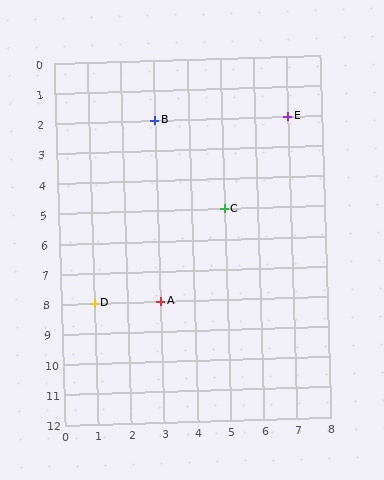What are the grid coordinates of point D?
Point D is at grid coordinates (1, 8).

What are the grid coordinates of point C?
Point C is at grid coordinates (5, 5).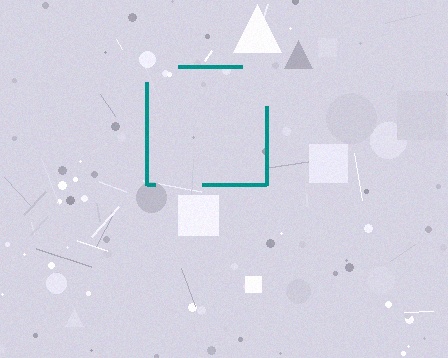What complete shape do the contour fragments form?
The contour fragments form a square.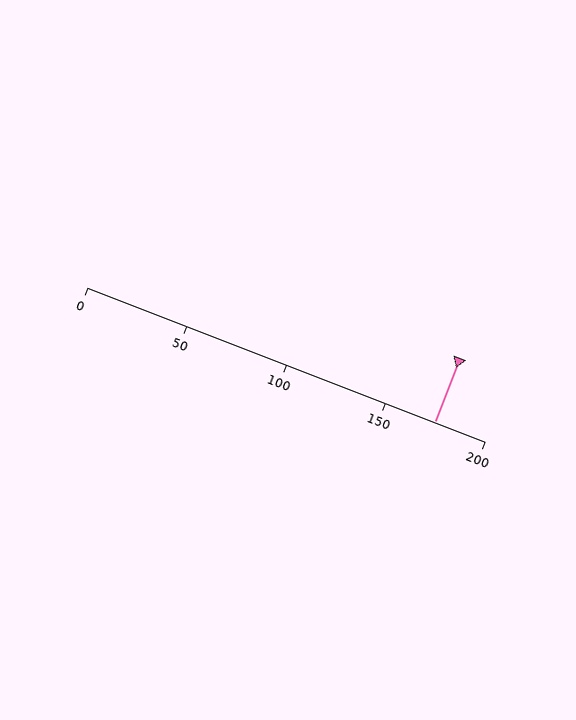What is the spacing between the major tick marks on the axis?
The major ticks are spaced 50 apart.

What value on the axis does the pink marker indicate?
The marker indicates approximately 175.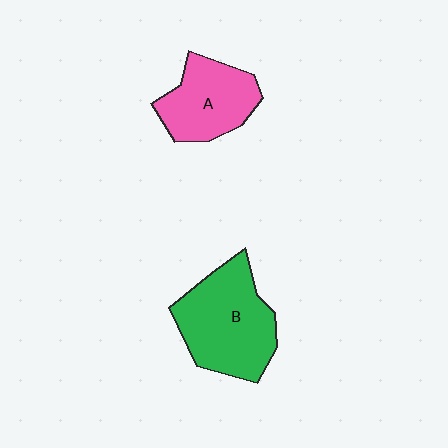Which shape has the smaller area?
Shape A (pink).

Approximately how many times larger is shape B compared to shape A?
Approximately 1.4 times.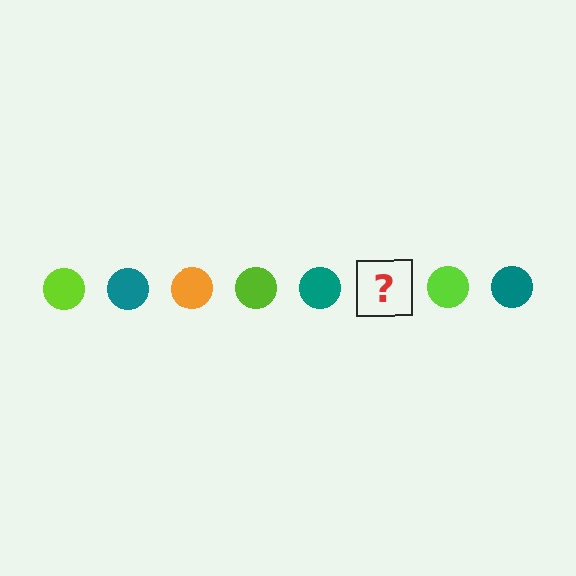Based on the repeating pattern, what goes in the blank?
The blank should be an orange circle.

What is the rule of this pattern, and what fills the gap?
The rule is that the pattern cycles through lime, teal, orange circles. The gap should be filled with an orange circle.